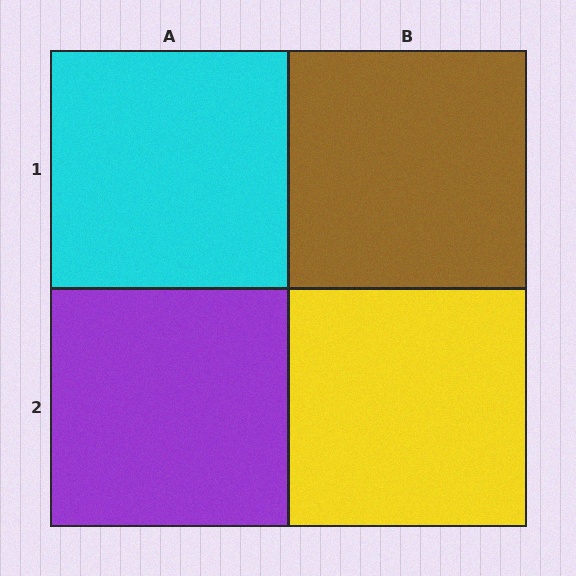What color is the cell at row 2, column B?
Yellow.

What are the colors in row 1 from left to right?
Cyan, brown.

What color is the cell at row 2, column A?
Purple.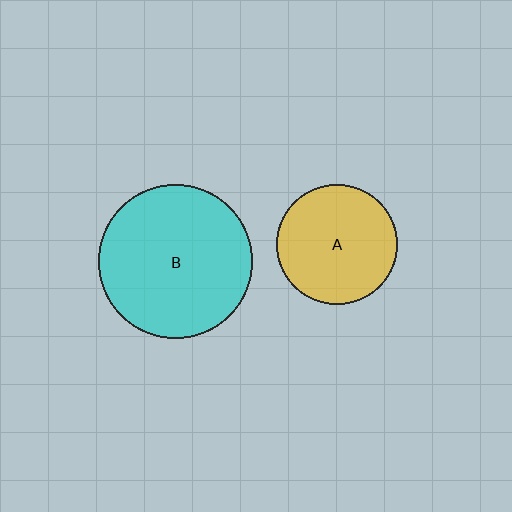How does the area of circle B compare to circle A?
Approximately 1.6 times.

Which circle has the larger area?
Circle B (cyan).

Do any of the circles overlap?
No, none of the circles overlap.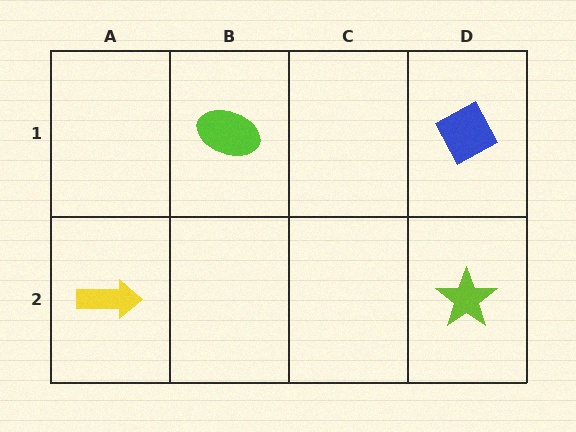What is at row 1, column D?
A blue diamond.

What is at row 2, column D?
A lime star.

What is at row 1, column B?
A lime ellipse.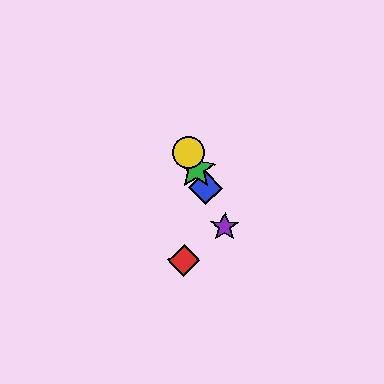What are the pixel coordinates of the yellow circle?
The yellow circle is at (189, 153).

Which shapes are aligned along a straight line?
The blue diamond, the green star, the yellow circle, the purple star are aligned along a straight line.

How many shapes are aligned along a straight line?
4 shapes (the blue diamond, the green star, the yellow circle, the purple star) are aligned along a straight line.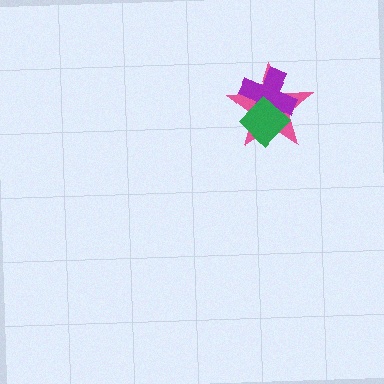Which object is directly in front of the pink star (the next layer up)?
The purple cross is directly in front of the pink star.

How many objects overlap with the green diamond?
2 objects overlap with the green diamond.